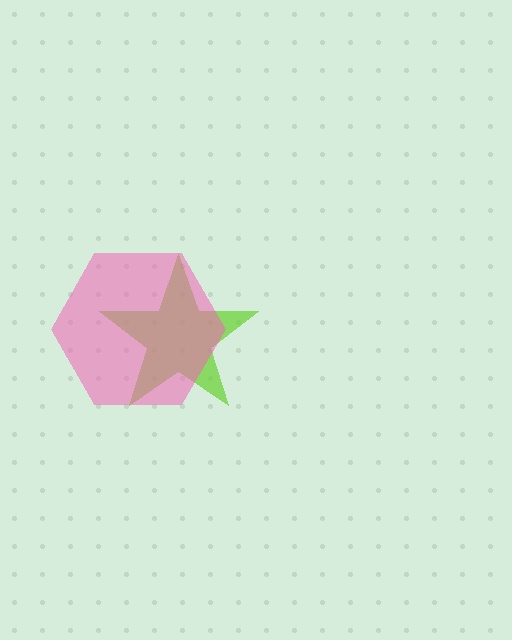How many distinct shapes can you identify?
There are 2 distinct shapes: a lime star, a pink hexagon.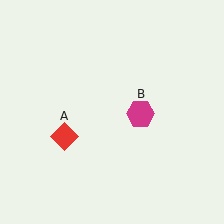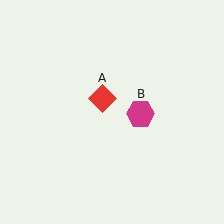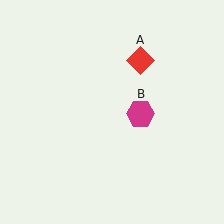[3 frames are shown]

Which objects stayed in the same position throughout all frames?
Magenta hexagon (object B) remained stationary.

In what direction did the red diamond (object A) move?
The red diamond (object A) moved up and to the right.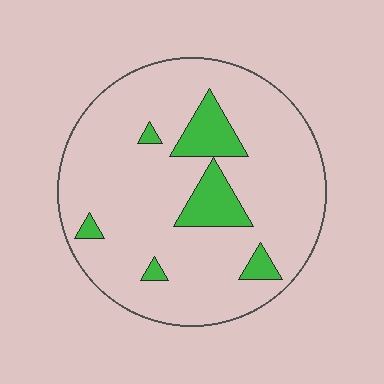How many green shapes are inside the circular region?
6.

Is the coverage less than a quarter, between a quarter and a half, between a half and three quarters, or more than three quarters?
Less than a quarter.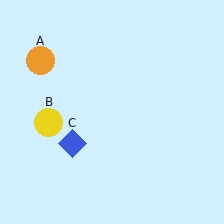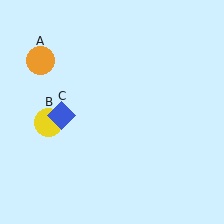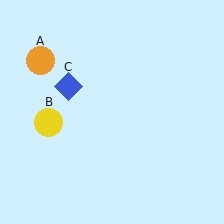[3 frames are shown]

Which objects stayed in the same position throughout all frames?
Orange circle (object A) and yellow circle (object B) remained stationary.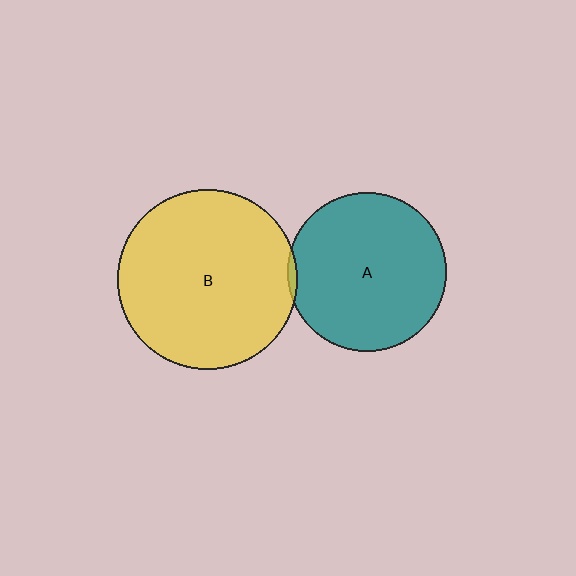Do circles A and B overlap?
Yes.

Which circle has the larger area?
Circle B (yellow).